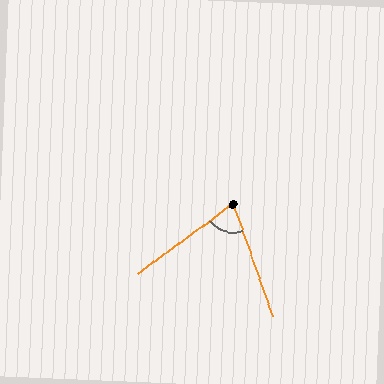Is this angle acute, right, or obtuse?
It is acute.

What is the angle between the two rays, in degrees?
Approximately 73 degrees.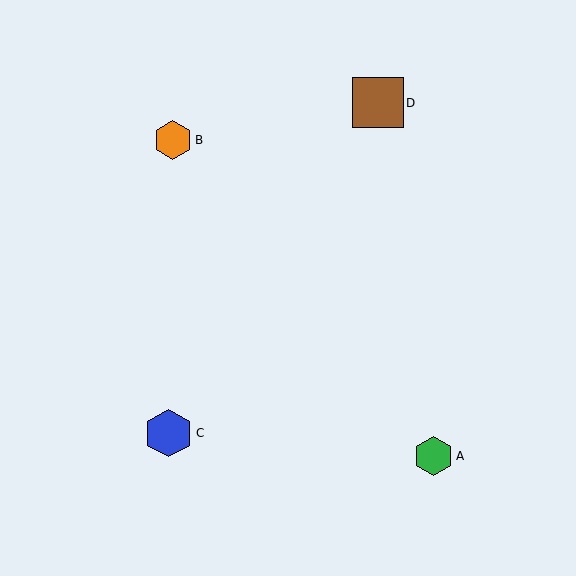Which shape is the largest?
The brown square (labeled D) is the largest.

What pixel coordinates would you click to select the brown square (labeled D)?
Click at (378, 103) to select the brown square D.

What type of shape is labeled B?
Shape B is an orange hexagon.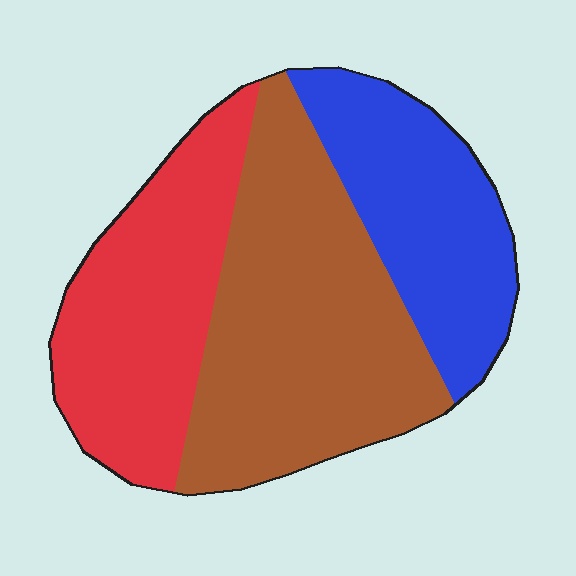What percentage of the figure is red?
Red takes up between a quarter and a half of the figure.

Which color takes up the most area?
Brown, at roughly 45%.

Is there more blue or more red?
Red.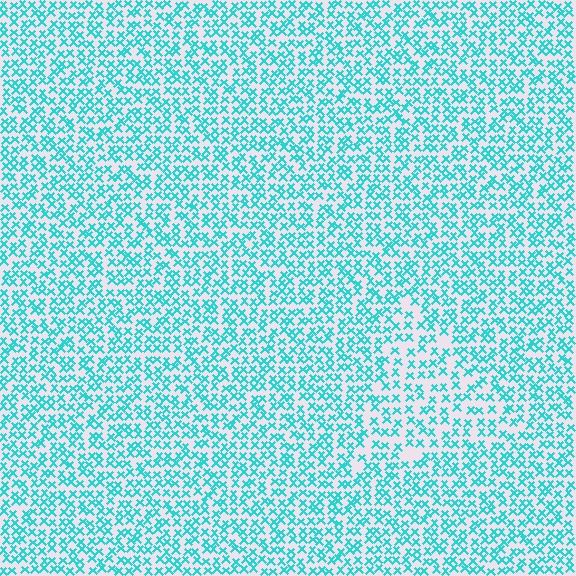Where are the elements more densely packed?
The elements are more densely packed outside the triangle boundary.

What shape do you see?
I see a triangle.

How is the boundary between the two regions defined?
The boundary is defined by a change in element density (approximately 1.5x ratio). All elements are the same color, size, and shape.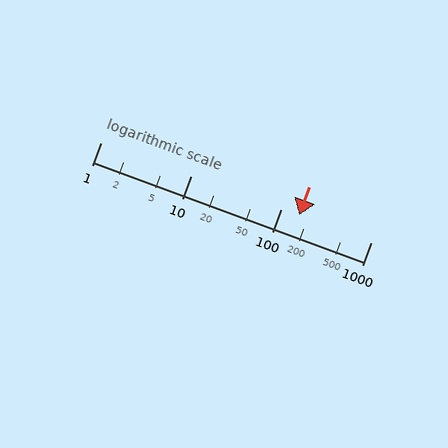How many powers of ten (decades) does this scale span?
The scale spans 3 decades, from 1 to 1000.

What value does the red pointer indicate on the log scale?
The pointer indicates approximately 160.